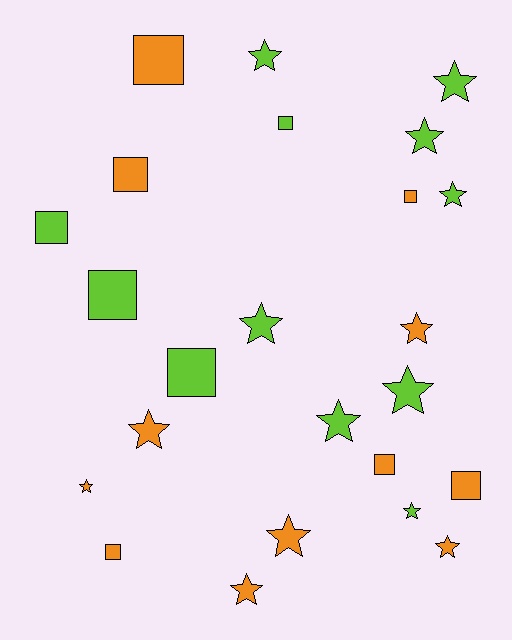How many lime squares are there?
There are 4 lime squares.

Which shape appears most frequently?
Star, with 14 objects.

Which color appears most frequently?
Orange, with 12 objects.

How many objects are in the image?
There are 24 objects.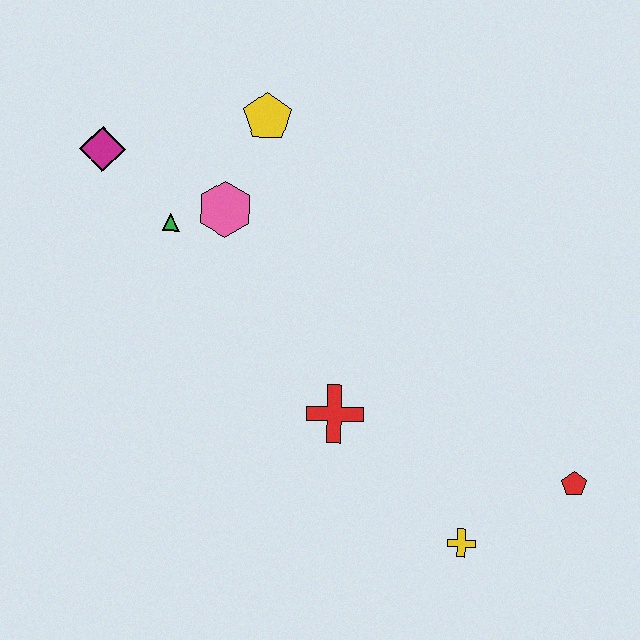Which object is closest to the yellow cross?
The red pentagon is closest to the yellow cross.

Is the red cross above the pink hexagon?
No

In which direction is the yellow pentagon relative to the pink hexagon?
The yellow pentagon is above the pink hexagon.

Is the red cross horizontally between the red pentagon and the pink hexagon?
Yes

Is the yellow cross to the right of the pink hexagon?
Yes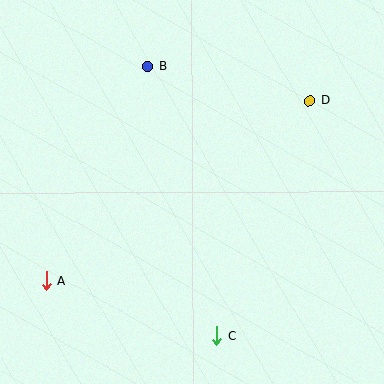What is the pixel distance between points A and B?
The distance between A and B is 237 pixels.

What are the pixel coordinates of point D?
Point D is at (309, 101).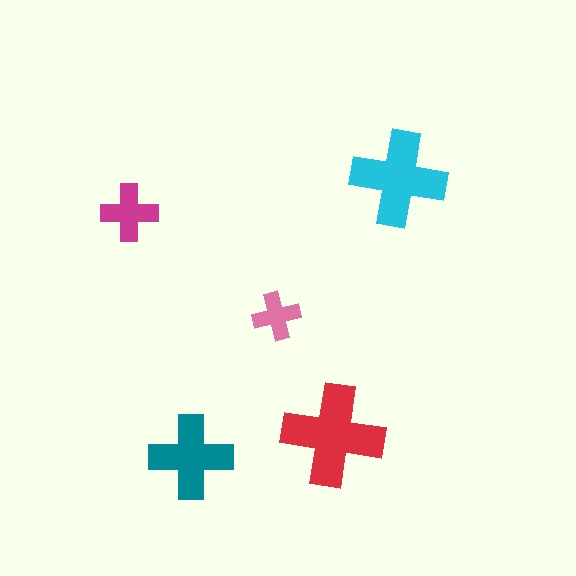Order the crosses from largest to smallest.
the red one, the cyan one, the teal one, the magenta one, the pink one.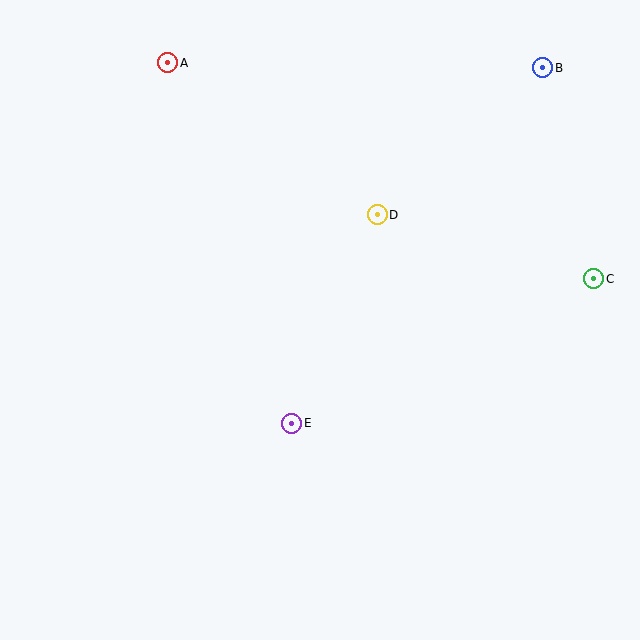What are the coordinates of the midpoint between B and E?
The midpoint between B and E is at (417, 245).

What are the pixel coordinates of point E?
Point E is at (292, 423).